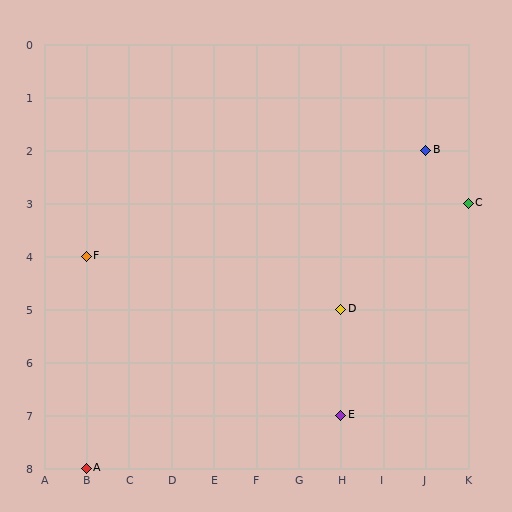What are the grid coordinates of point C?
Point C is at grid coordinates (K, 3).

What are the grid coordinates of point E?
Point E is at grid coordinates (H, 7).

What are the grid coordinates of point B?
Point B is at grid coordinates (J, 2).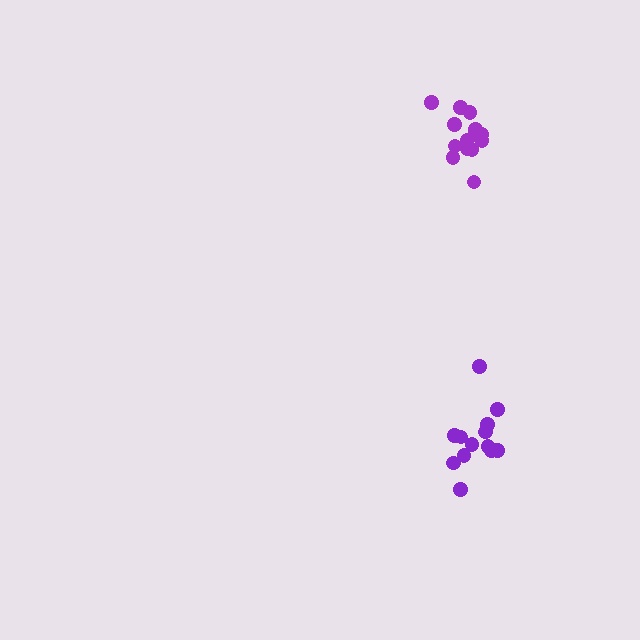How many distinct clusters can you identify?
There are 2 distinct clusters.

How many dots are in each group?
Group 1: 14 dots, Group 2: 14 dots (28 total).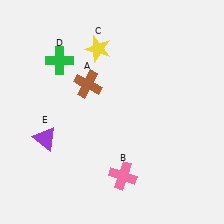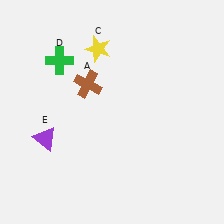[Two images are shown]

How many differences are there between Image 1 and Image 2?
There is 1 difference between the two images.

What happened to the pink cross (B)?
The pink cross (B) was removed in Image 2. It was in the bottom-right area of Image 1.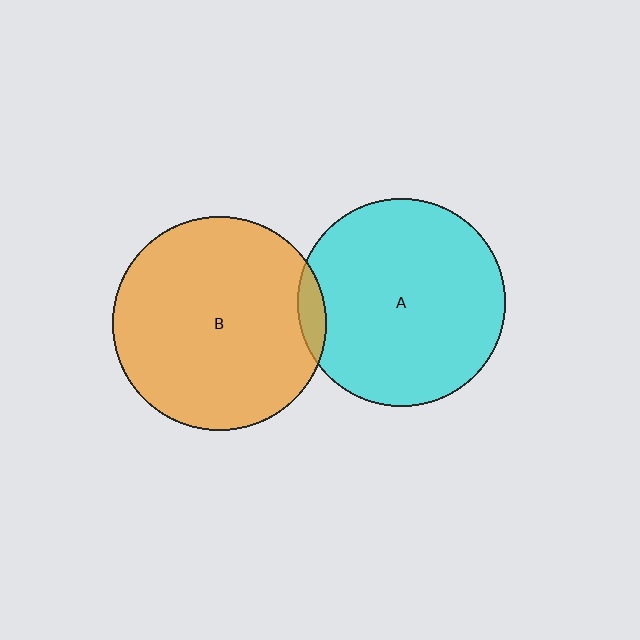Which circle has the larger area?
Circle B (orange).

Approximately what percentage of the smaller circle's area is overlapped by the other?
Approximately 5%.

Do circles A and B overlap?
Yes.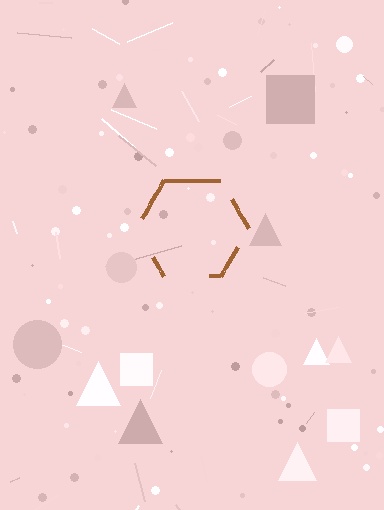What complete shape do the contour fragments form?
The contour fragments form a hexagon.